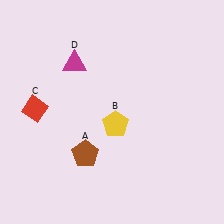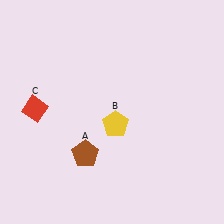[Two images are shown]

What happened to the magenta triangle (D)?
The magenta triangle (D) was removed in Image 2. It was in the top-left area of Image 1.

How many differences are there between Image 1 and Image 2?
There is 1 difference between the two images.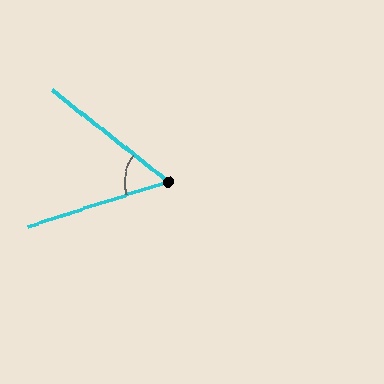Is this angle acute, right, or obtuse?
It is acute.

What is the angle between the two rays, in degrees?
Approximately 57 degrees.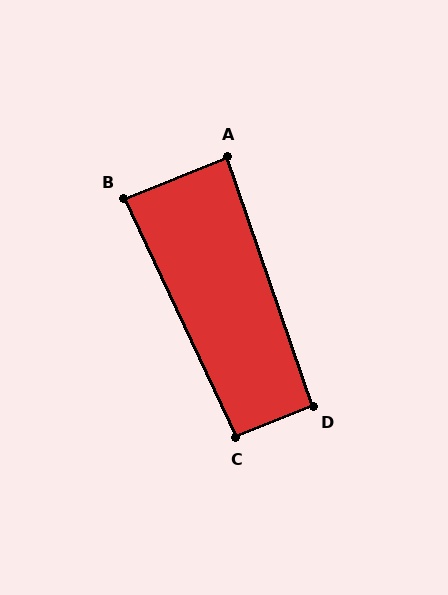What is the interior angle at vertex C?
Approximately 93 degrees (approximately right).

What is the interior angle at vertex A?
Approximately 87 degrees (approximately right).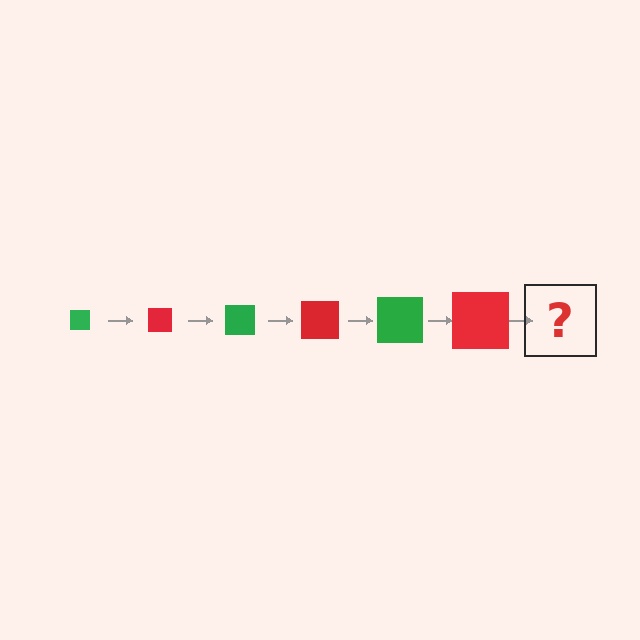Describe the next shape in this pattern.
It should be a green square, larger than the previous one.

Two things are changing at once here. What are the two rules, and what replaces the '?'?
The two rules are that the square grows larger each step and the color cycles through green and red. The '?' should be a green square, larger than the previous one.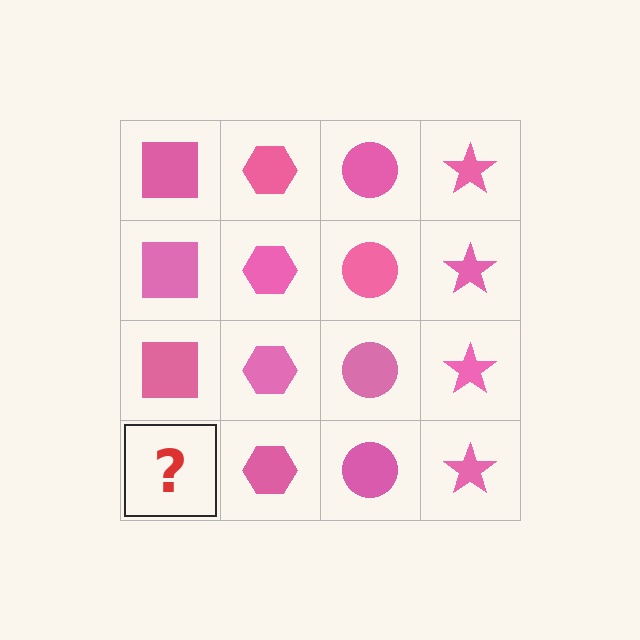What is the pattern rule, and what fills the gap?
The rule is that each column has a consistent shape. The gap should be filled with a pink square.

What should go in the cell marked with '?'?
The missing cell should contain a pink square.